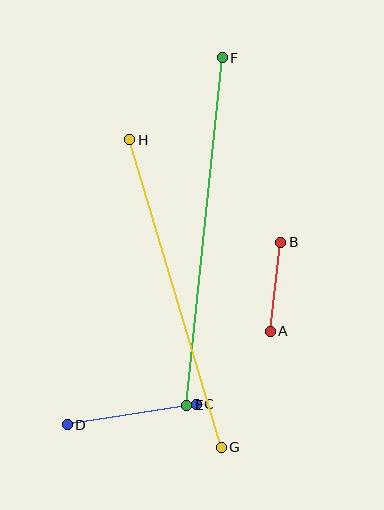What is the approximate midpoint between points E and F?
The midpoint is at approximately (205, 232) pixels.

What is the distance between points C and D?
The distance is approximately 131 pixels.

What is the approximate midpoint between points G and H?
The midpoint is at approximately (176, 294) pixels.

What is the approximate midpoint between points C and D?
The midpoint is at approximately (132, 415) pixels.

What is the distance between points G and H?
The distance is approximately 321 pixels.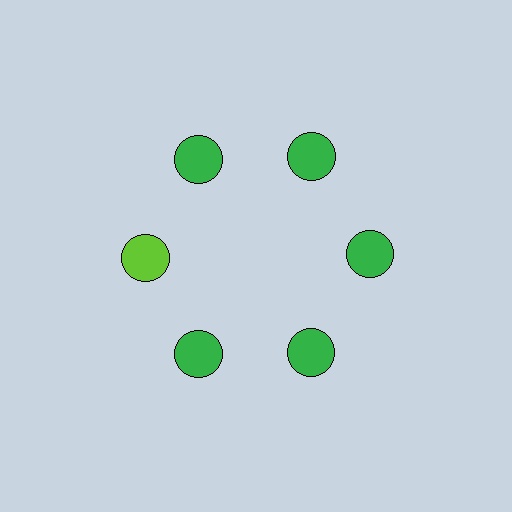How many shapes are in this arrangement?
There are 6 shapes arranged in a ring pattern.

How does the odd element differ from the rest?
It has a different color: lime instead of green.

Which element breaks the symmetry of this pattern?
The lime circle at roughly the 9 o'clock position breaks the symmetry. All other shapes are green circles.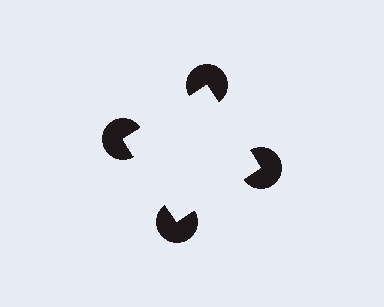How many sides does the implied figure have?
4 sides.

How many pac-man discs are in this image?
There are 4 — one at each vertex of the illusory square.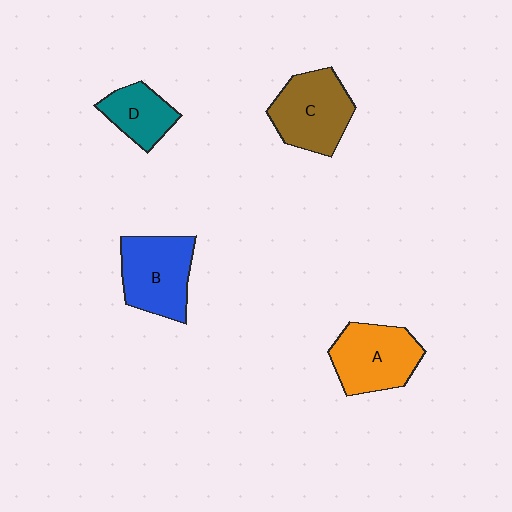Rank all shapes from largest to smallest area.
From largest to smallest: B (blue), C (brown), A (orange), D (teal).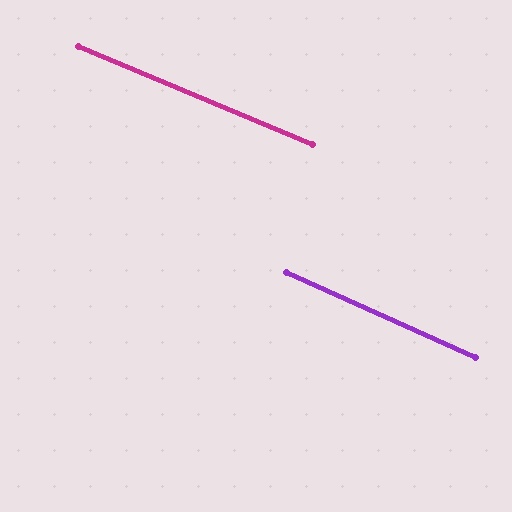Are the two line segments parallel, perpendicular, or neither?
Parallel — their directions differ by only 1.5°.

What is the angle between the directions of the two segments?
Approximately 1 degree.